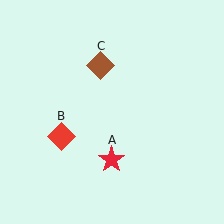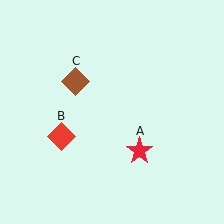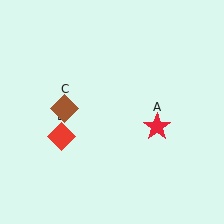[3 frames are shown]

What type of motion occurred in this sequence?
The red star (object A), brown diamond (object C) rotated counterclockwise around the center of the scene.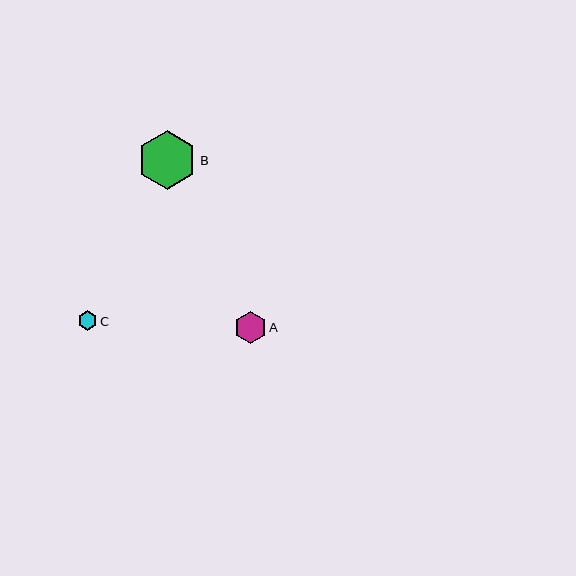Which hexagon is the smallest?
Hexagon C is the smallest with a size of approximately 19 pixels.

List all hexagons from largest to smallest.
From largest to smallest: B, A, C.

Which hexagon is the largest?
Hexagon B is the largest with a size of approximately 59 pixels.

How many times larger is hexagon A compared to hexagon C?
Hexagon A is approximately 1.7 times the size of hexagon C.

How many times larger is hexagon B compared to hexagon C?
Hexagon B is approximately 3.1 times the size of hexagon C.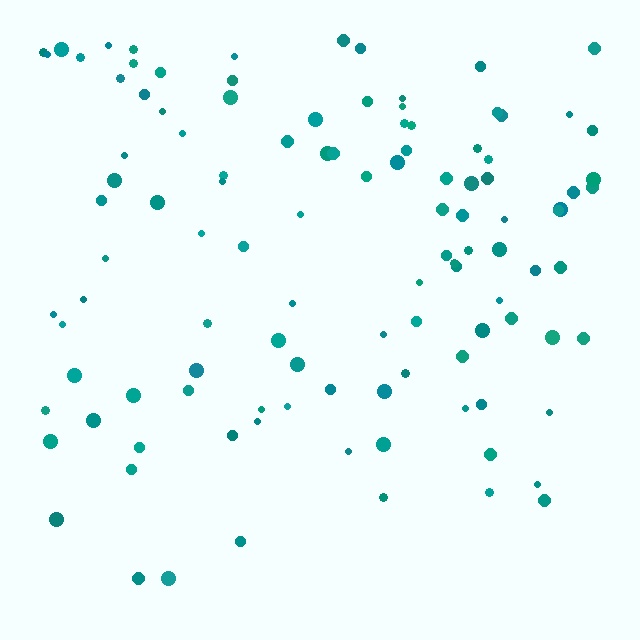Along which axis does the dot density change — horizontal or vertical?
Vertical.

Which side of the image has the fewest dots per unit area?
The bottom.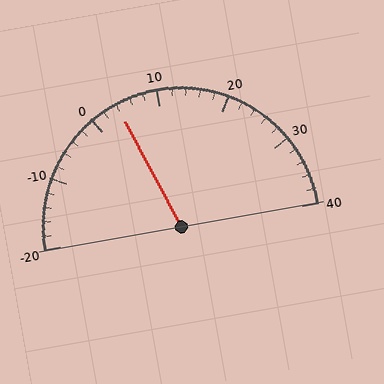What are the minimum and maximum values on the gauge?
The gauge ranges from -20 to 40.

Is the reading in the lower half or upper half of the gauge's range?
The reading is in the lower half of the range (-20 to 40).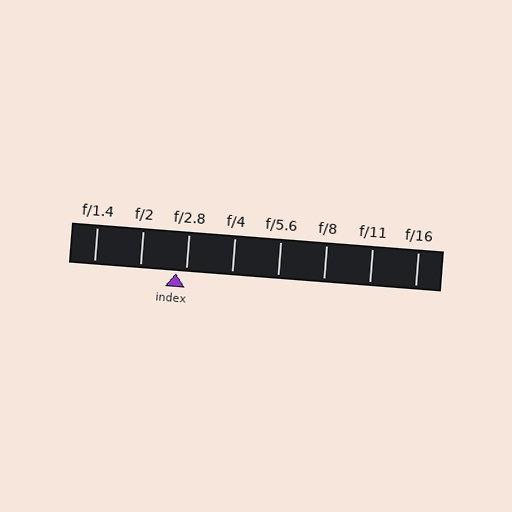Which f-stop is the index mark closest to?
The index mark is closest to f/2.8.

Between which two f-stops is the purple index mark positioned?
The index mark is between f/2 and f/2.8.